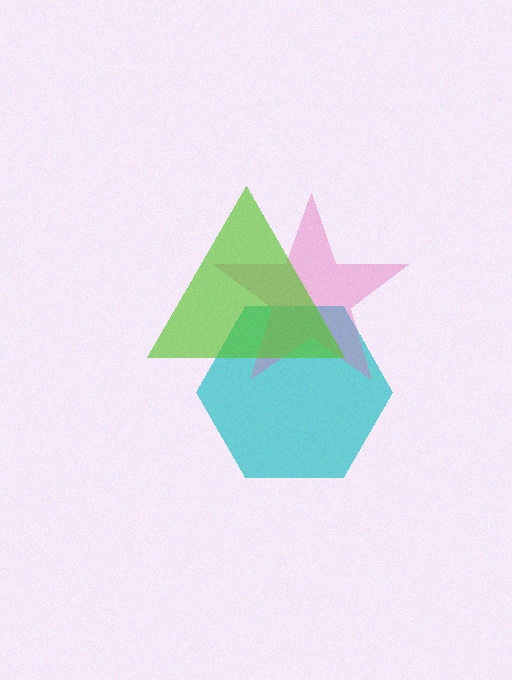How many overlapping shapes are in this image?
There are 3 overlapping shapes in the image.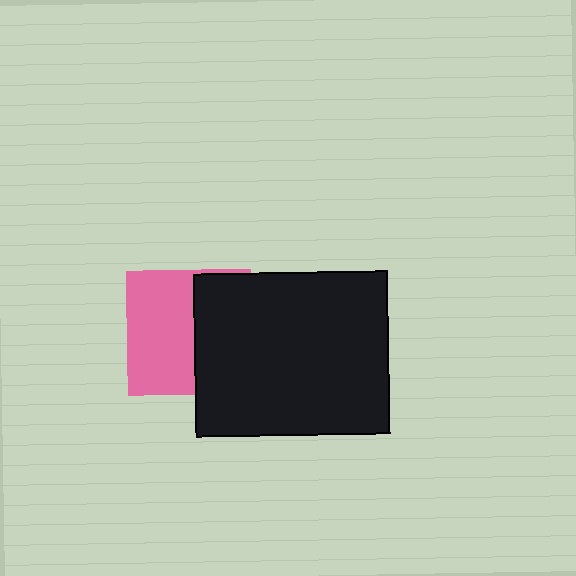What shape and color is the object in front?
The object in front is a black rectangle.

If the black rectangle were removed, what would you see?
You would see the complete pink square.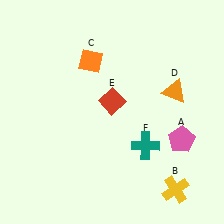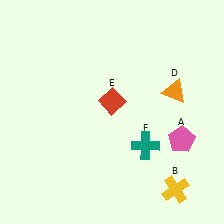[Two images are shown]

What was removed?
The orange diamond (C) was removed in Image 2.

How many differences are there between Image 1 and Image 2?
There is 1 difference between the two images.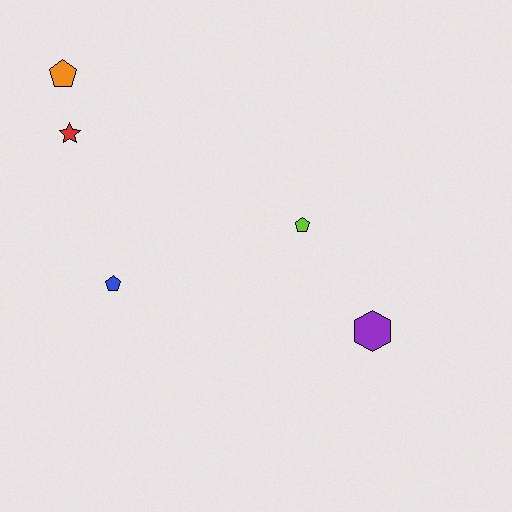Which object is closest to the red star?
The orange pentagon is closest to the red star.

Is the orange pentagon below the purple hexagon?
No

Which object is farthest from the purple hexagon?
The orange pentagon is farthest from the purple hexagon.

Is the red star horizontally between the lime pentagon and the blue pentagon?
No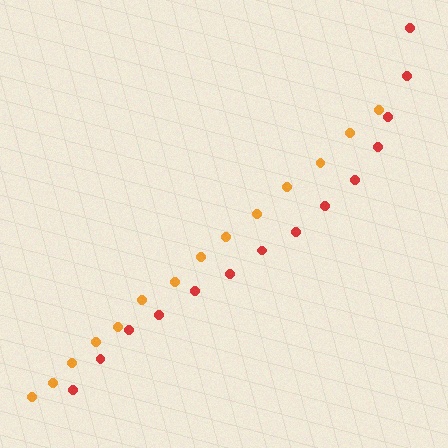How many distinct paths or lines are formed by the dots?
There are 2 distinct paths.